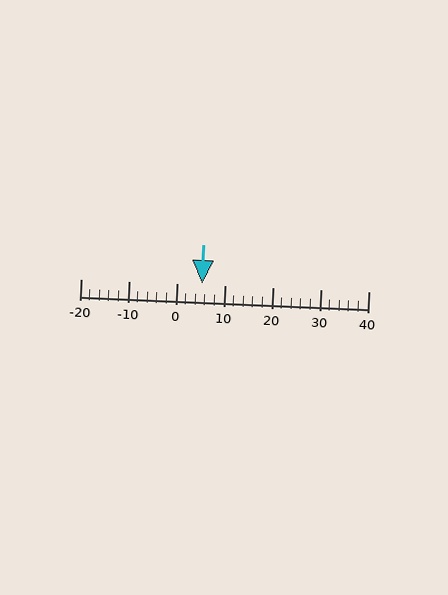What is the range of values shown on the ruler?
The ruler shows values from -20 to 40.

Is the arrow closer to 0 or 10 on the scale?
The arrow is closer to 10.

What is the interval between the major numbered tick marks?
The major tick marks are spaced 10 units apart.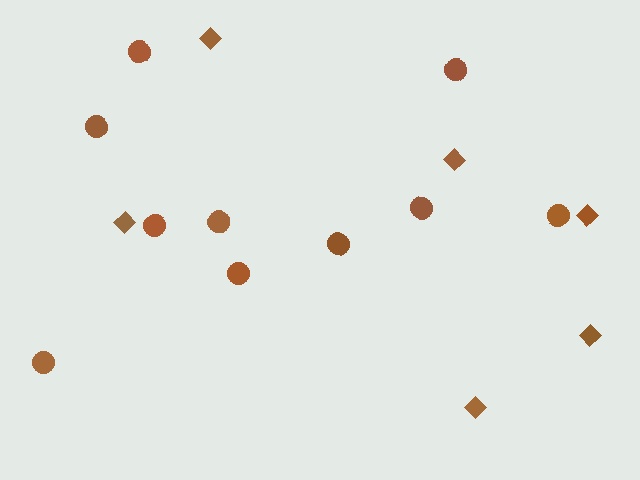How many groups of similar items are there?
There are 2 groups: one group of circles (10) and one group of diamonds (6).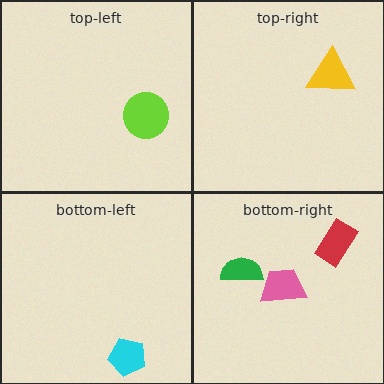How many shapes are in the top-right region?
1.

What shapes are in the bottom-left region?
The cyan pentagon.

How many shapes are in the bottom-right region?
3.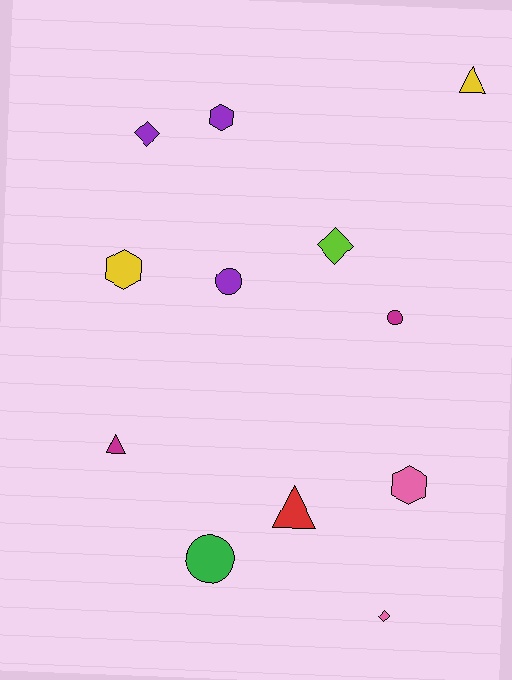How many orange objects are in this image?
There are no orange objects.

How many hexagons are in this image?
There are 3 hexagons.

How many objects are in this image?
There are 12 objects.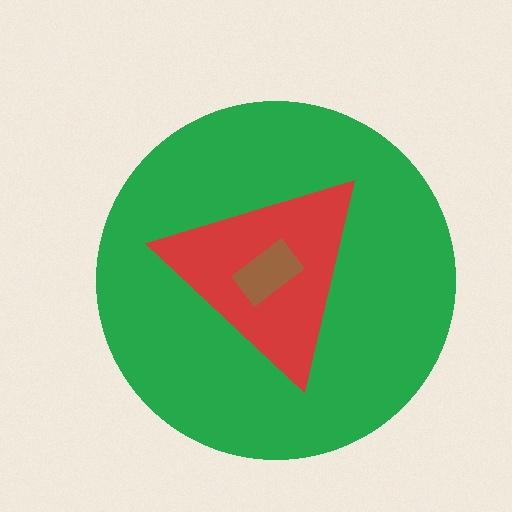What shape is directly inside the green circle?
The red triangle.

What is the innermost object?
The brown rectangle.